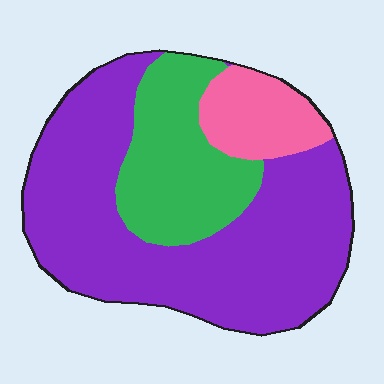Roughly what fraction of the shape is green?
Green covers 24% of the shape.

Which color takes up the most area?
Purple, at roughly 65%.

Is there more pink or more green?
Green.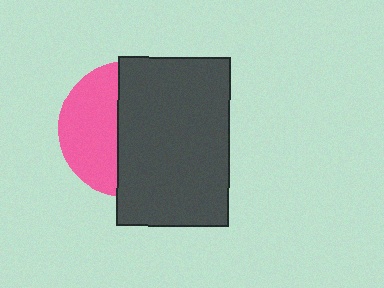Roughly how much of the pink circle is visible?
A small part of it is visible (roughly 42%).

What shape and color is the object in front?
The object in front is a dark gray rectangle.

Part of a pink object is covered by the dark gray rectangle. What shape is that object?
It is a circle.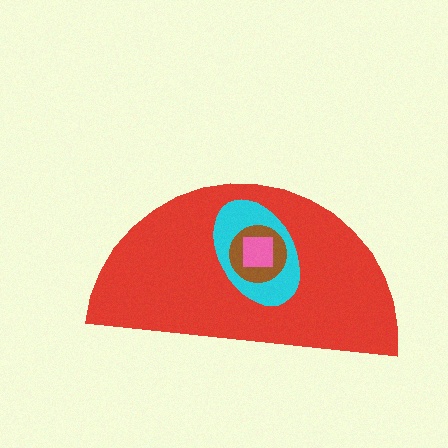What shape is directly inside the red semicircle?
The cyan ellipse.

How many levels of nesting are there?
4.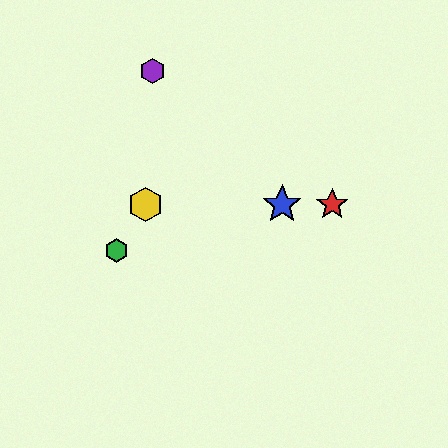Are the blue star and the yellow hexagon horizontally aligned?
Yes, both are at y≈205.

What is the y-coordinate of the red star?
The red star is at y≈205.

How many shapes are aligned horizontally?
3 shapes (the red star, the blue star, the yellow hexagon) are aligned horizontally.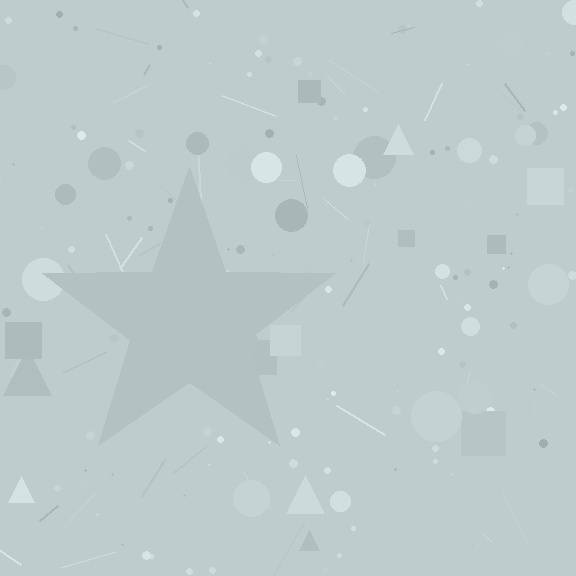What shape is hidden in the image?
A star is hidden in the image.